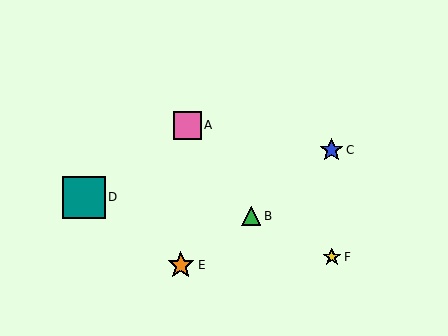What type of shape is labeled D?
Shape D is a teal square.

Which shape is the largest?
The teal square (labeled D) is the largest.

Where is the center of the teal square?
The center of the teal square is at (84, 197).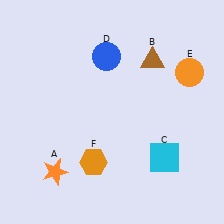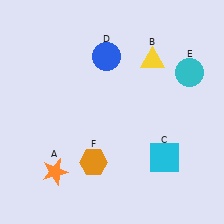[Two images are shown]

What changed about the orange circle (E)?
In Image 1, E is orange. In Image 2, it changed to cyan.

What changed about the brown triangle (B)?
In Image 1, B is brown. In Image 2, it changed to yellow.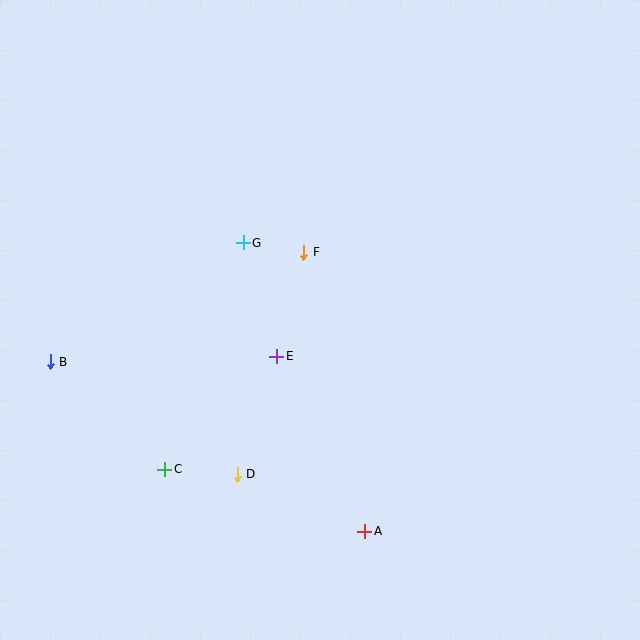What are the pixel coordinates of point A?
Point A is at (365, 531).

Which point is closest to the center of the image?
Point E at (276, 356) is closest to the center.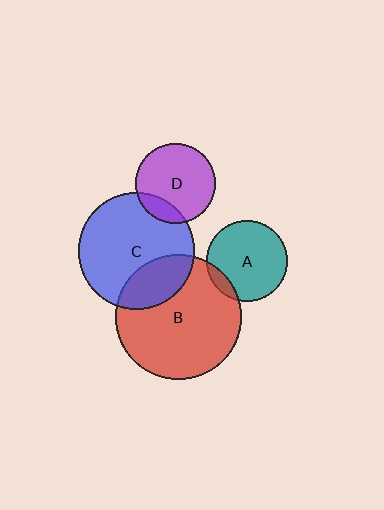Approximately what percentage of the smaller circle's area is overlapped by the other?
Approximately 10%.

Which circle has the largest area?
Circle B (red).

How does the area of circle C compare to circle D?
Approximately 2.1 times.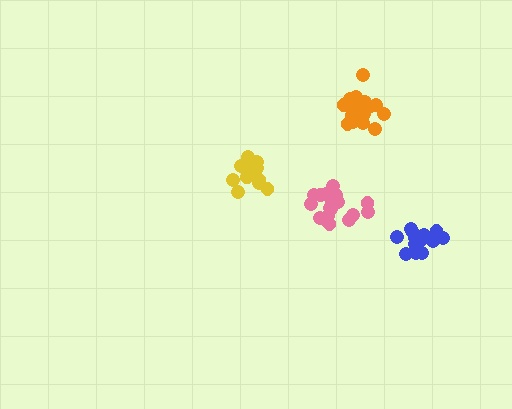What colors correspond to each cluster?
The clusters are colored: pink, yellow, orange, blue.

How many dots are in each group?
Group 1: 19 dots, Group 2: 14 dots, Group 3: 20 dots, Group 4: 18 dots (71 total).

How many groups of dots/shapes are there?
There are 4 groups.